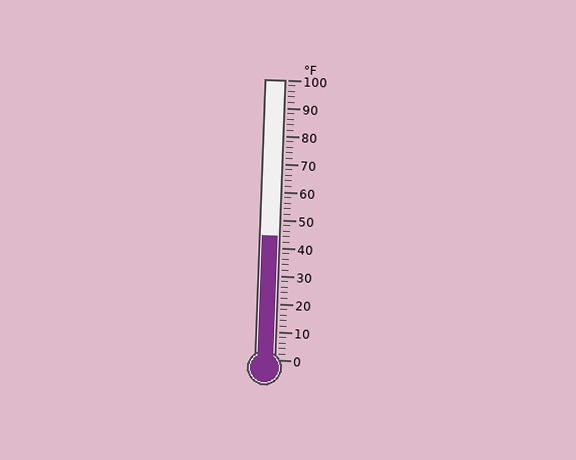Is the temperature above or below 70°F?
The temperature is below 70°F.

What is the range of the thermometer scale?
The thermometer scale ranges from 0°F to 100°F.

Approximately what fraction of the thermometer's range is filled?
The thermometer is filled to approximately 45% of its range.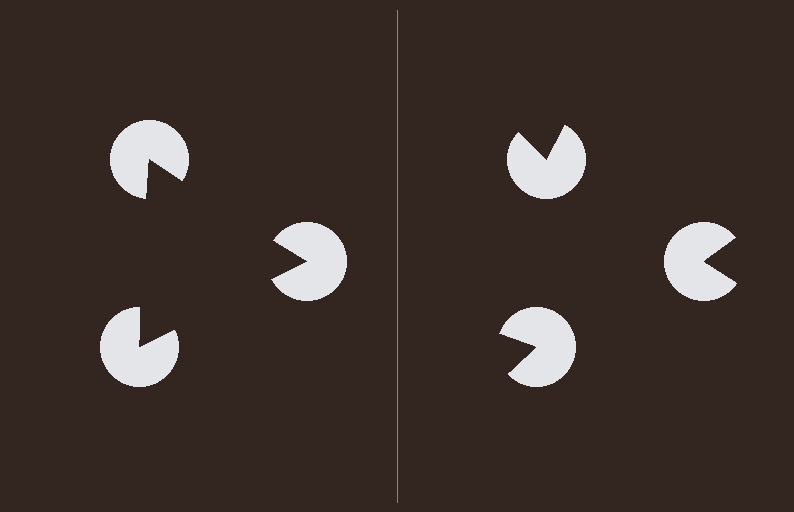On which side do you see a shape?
An illusory triangle appears on the left side. On the right side the wedge cuts are rotated, so no coherent shape forms.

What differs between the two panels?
The pac-man discs are positioned identically on both sides; only the wedge orientations differ. On the left they align to a triangle; on the right they are misaligned.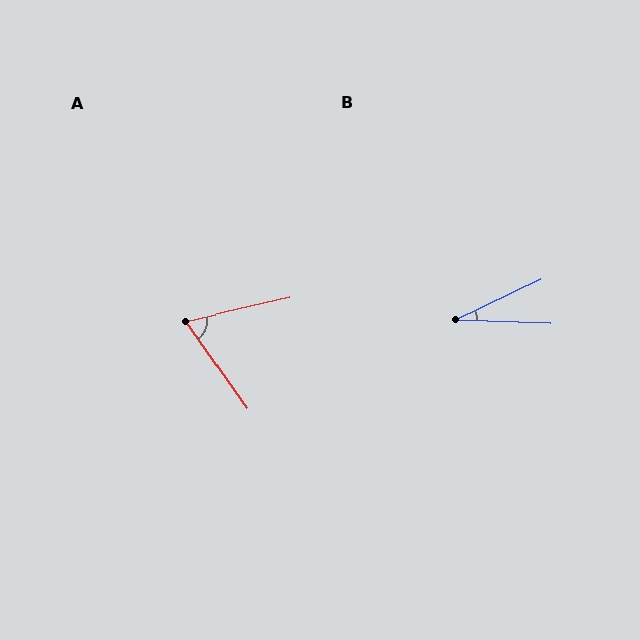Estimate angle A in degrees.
Approximately 68 degrees.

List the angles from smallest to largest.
B (27°), A (68°).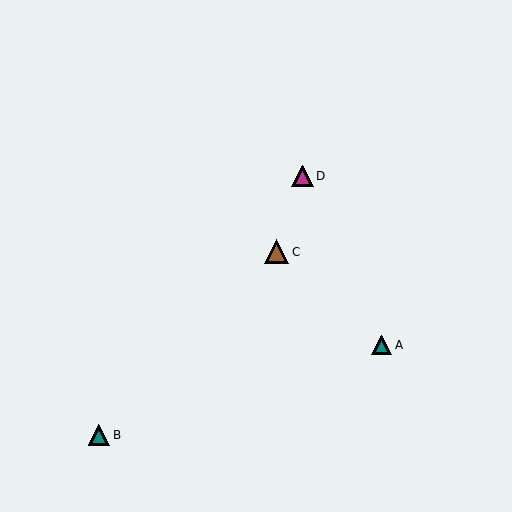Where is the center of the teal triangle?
The center of the teal triangle is at (382, 345).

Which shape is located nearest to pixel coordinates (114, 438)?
The teal triangle (labeled B) at (99, 435) is nearest to that location.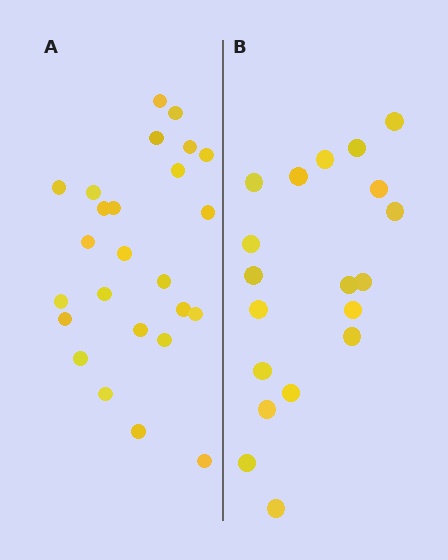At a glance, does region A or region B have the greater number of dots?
Region A (the left region) has more dots.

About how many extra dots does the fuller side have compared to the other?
Region A has about 6 more dots than region B.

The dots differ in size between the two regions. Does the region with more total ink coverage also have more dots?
No. Region B has more total ink coverage because its dots are larger, but region A actually contains more individual dots. Total area can be misleading — the number of items is what matters here.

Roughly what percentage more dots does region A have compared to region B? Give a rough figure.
About 30% more.